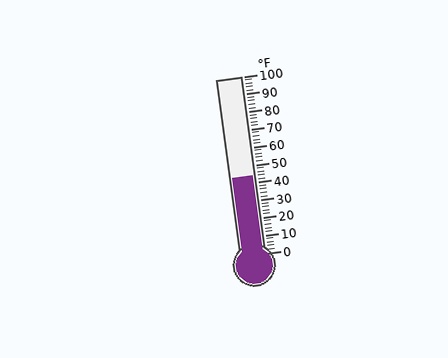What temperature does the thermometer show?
The thermometer shows approximately 44°F.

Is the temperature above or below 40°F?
The temperature is above 40°F.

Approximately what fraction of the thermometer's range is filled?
The thermometer is filled to approximately 45% of its range.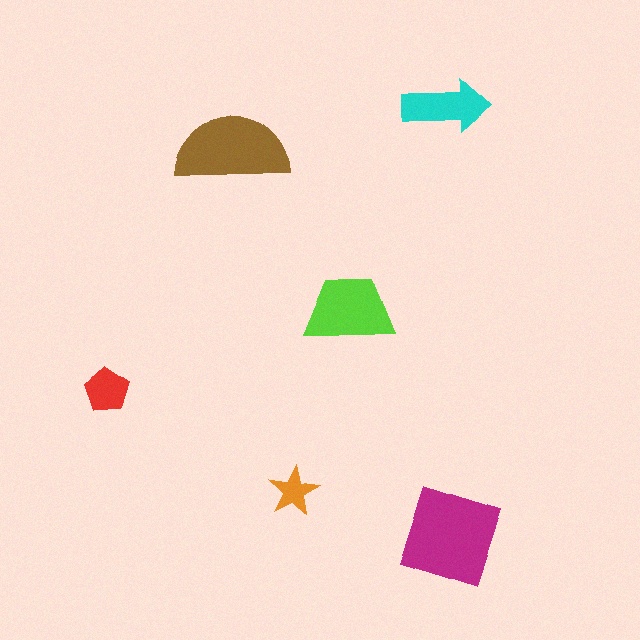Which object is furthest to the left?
The red pentagon is leftmost.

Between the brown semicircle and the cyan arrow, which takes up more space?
The brown semicircle.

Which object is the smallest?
The orange star.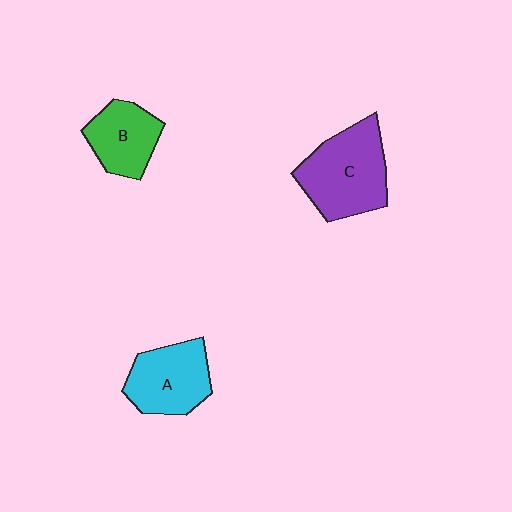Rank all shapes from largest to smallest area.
From largest to smallest: C (purple), A (cyan), B (green).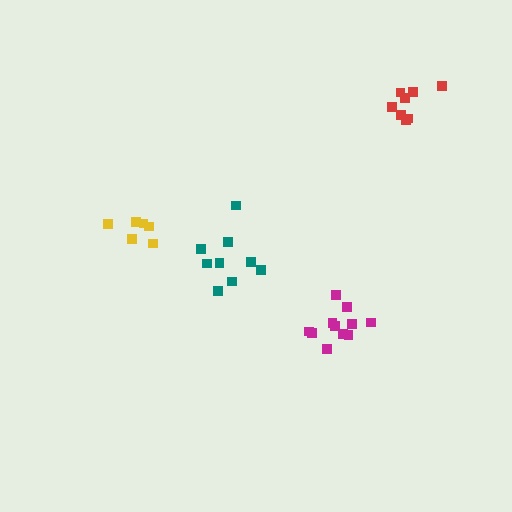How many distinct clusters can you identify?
There are 4 distinct clusters.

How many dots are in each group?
Group 1: 8 dots, Group 2: 6 dots, Group 3: 9 dots, Group 4: 11 dots (34 total).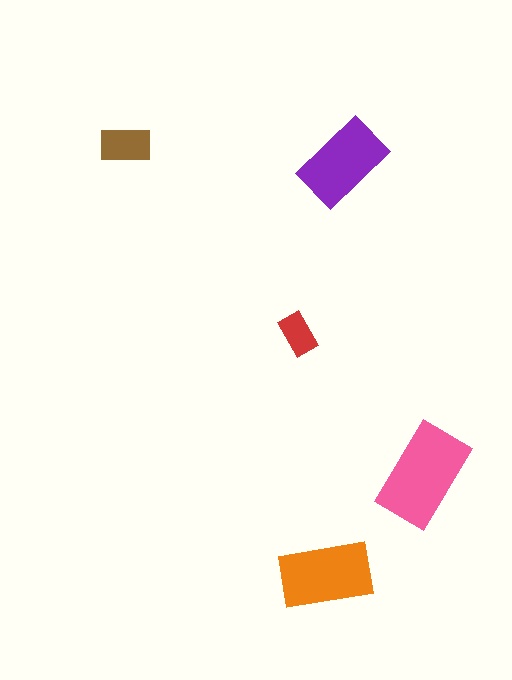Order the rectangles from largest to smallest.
the pink one, the orange one, the purple one, the brown one, the red one.